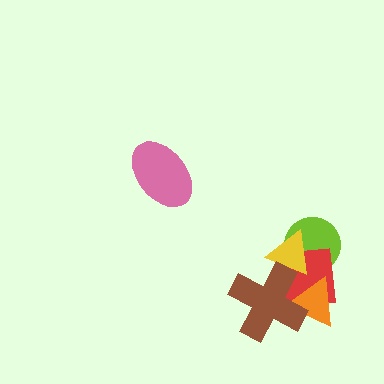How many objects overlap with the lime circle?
2 objects overlap with the lime circle.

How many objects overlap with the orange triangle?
2 objects overlap with the orange triangle.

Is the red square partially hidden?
Yes, it is partially covered by another shape.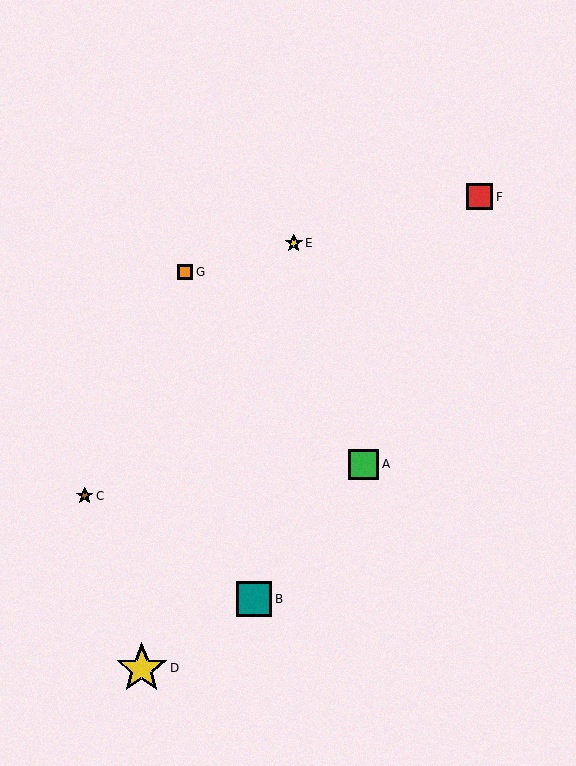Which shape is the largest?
The yellow star (labeled D) is the largest.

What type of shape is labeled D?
Shape D is a yellow star.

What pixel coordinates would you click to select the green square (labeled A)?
Click at (363, 464) to select the green square A.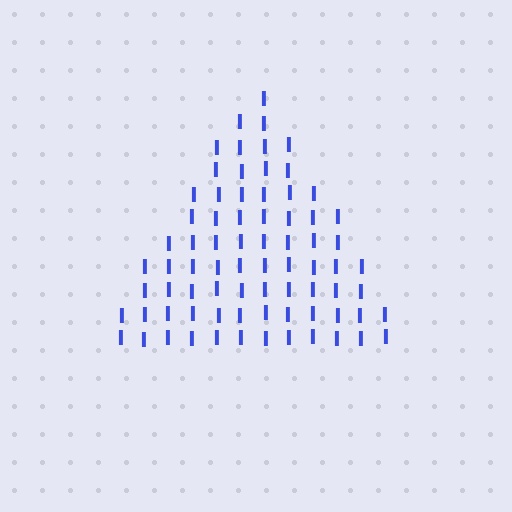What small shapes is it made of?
It is made of small letter I's.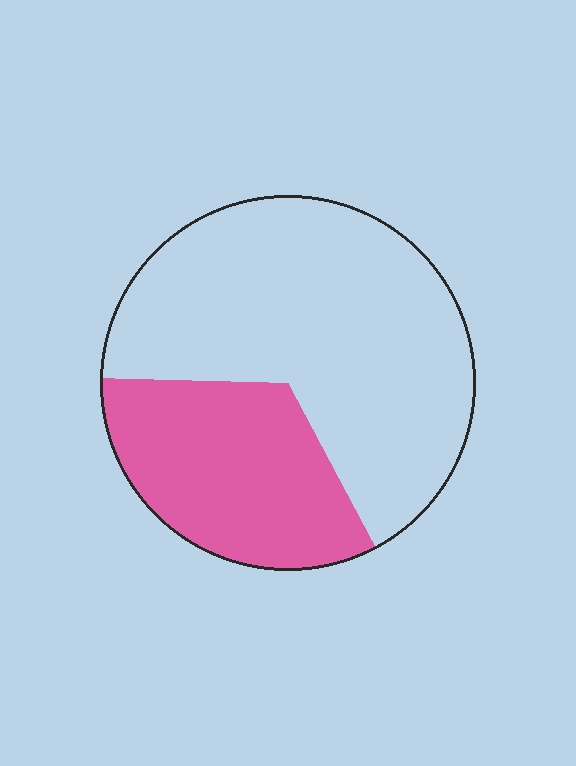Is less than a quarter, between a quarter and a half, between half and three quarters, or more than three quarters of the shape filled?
Between a quarter and a half.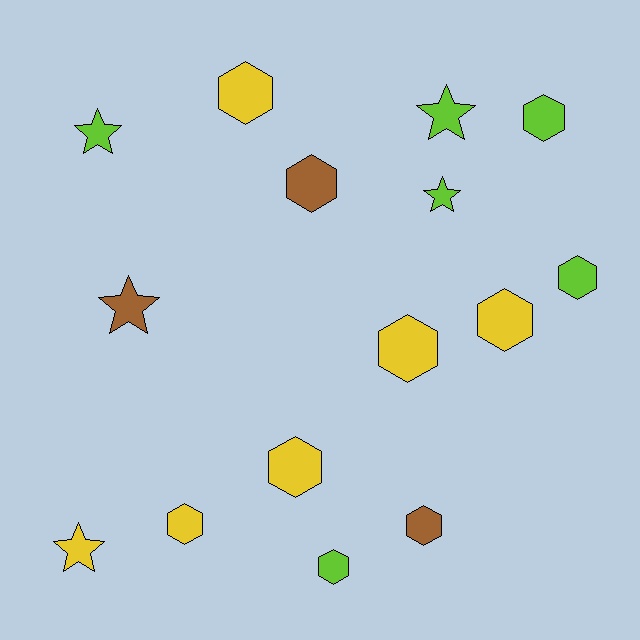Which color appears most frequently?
Lime, with 6 objects.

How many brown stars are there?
There is 1 brown star.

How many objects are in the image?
There are 15 objects.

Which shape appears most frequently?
Hexagon, with 10 objects.